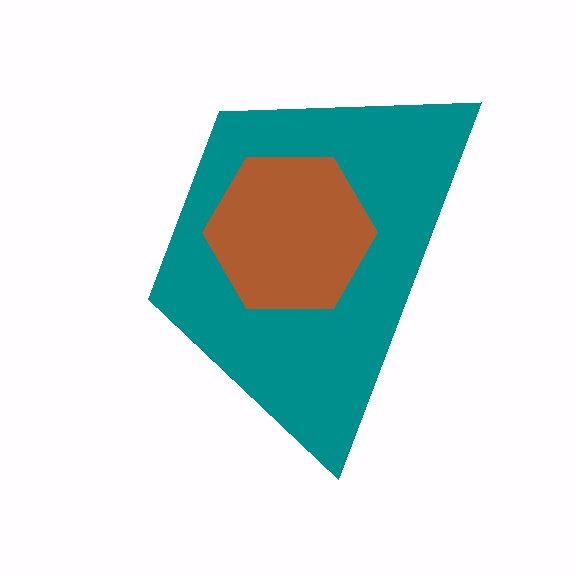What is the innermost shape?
The brown hexagon.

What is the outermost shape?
The teal trapezoid.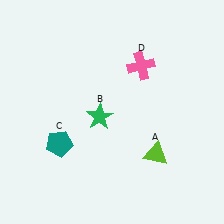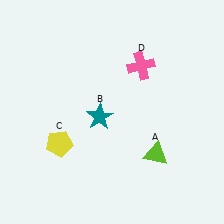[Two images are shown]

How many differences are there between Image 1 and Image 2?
There are 2 differences between the two images.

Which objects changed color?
B changed from green to teal. C changed from teal to yellow.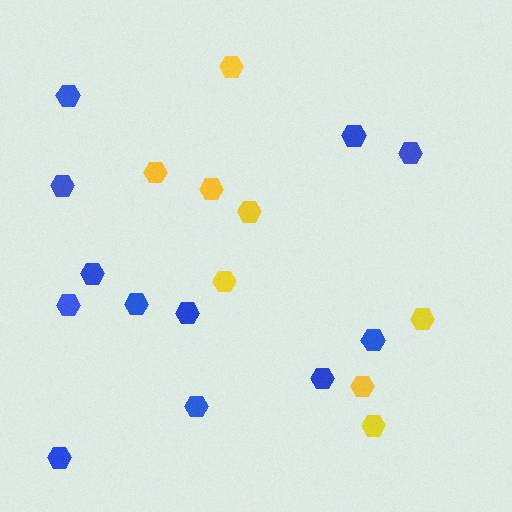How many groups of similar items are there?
There are 2 groups: one group of yellow hexagons (8) and one group of blue hexagons (12).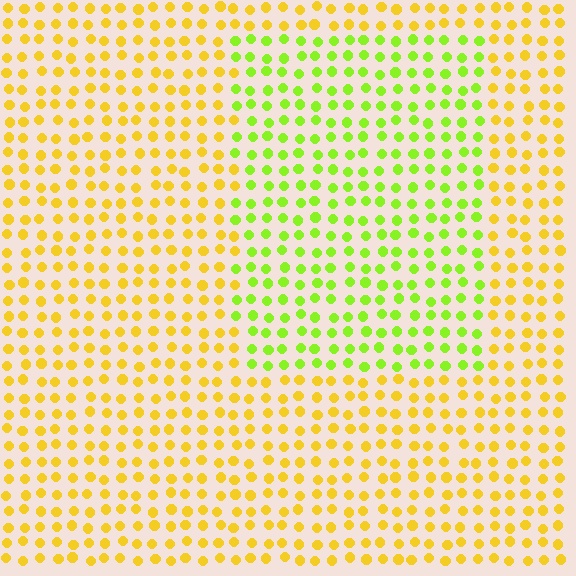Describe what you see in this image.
The image is filled with small yellow elements in a uniform arrangement. A rectangle-shaped region is visible where the elements are tinted to a slightly different hue, forming a subtle color boundary.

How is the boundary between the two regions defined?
The boundary is defined purely by a slight shift in hue (about 42 degrees). Spacing, size, and orientation are identical on both sides.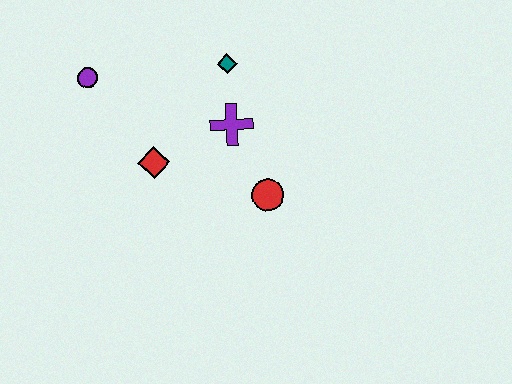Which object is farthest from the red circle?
The purple circle is farthest from the red circle.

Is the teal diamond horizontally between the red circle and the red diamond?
Yes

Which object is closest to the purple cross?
The teal diamond is closest to the purple cross.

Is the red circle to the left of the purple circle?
No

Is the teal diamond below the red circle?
No